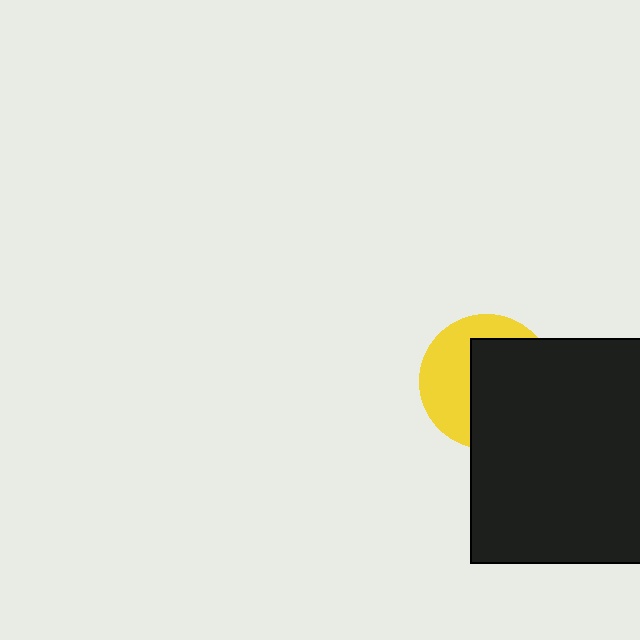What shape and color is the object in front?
The object in front is a black square.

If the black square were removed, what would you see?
You would see the complete yellow circle.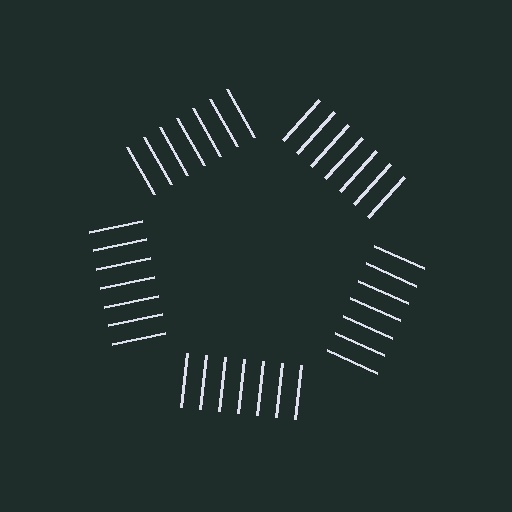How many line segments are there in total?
35 — 7 along each of the 5 edges.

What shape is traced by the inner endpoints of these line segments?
An illusory pentagon — the line segments terminate on its edges but no continuous stroke is drawn.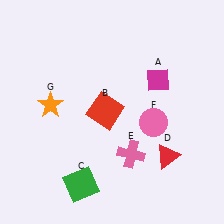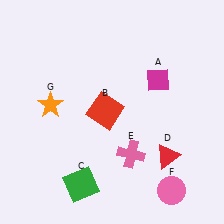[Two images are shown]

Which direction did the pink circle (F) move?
The pink circle (F) moved down.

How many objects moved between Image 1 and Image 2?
1 object moved between the two images.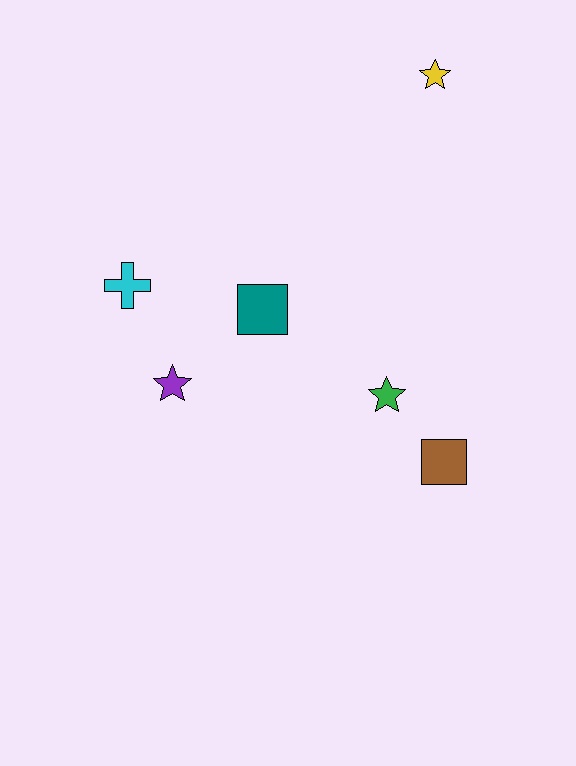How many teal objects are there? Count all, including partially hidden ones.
There is 1 teal object.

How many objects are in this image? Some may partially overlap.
There are 6 objects.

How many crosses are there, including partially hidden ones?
There is 1 cross.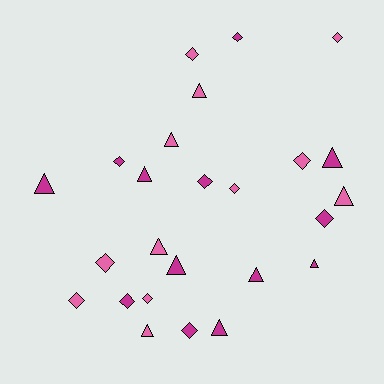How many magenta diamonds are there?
There are 6 magenta diamonds.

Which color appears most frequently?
Magenta, with 13 objects.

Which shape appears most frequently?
Diamond, with 13 objects.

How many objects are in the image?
There are 25 objects.